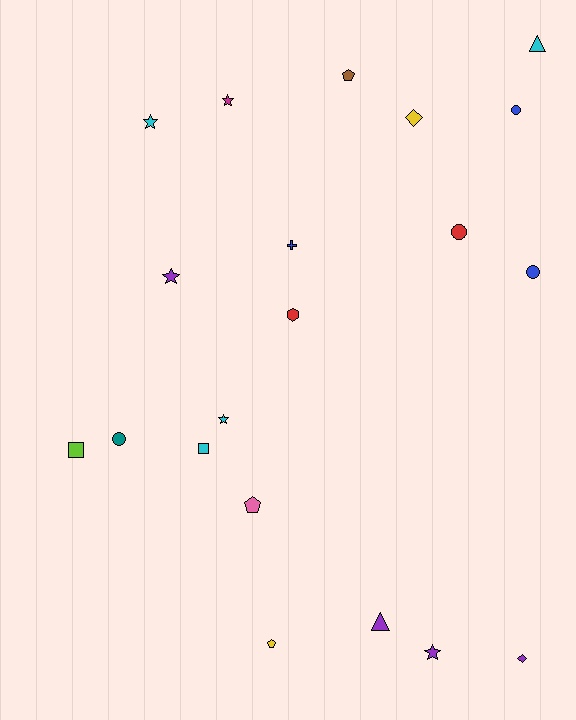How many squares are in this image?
There are 2 squares.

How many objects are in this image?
There are 20 objects.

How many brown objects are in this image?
There is 1 brown object.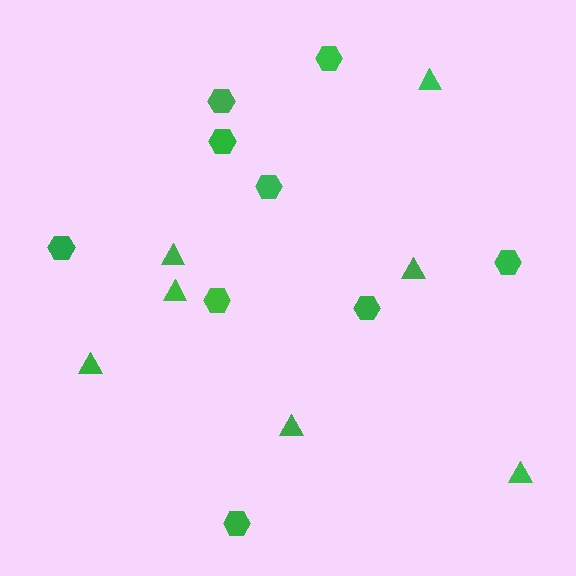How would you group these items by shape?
There are 2 groups: one group of hexagons (9) and one group of triangles (7).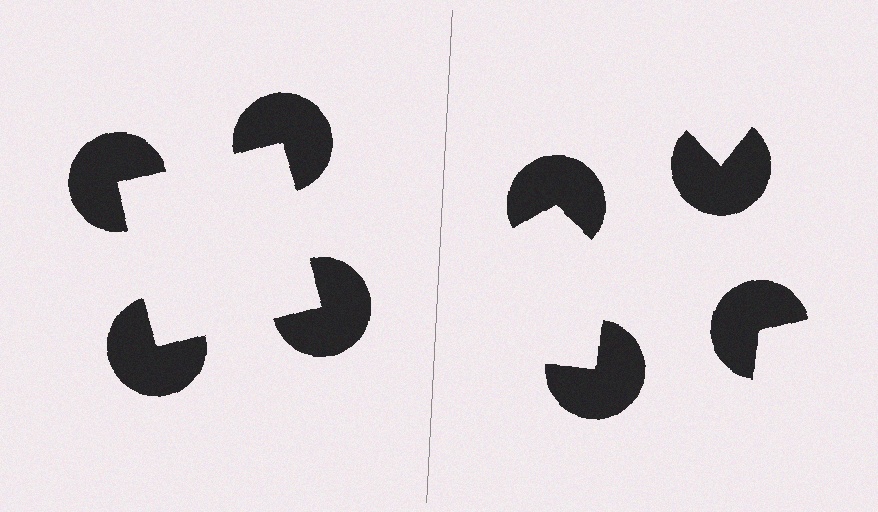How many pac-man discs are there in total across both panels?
8 — 4 on each side.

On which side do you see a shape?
An illusory square appears on the left side. On the right side the wedge cuts are rotated, so no coherent shape forms.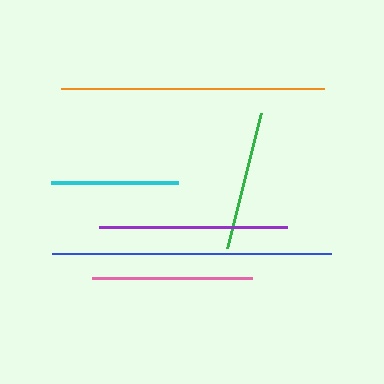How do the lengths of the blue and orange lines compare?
The blue and orange lines are approximately the same length.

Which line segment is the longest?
The blue line is the longest at approximately 280 pixels.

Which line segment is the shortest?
The cyan line is the shortest at approximately 127 pixels.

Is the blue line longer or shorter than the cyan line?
The blue line is longer than the cyan line.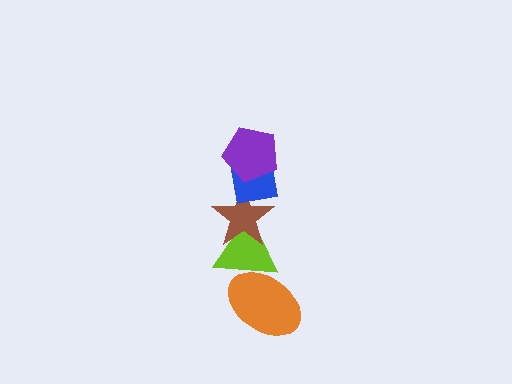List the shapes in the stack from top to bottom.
From top to bottom: the purple pentagon, the blue square, the brown star, the lime triangle, the orange ellipse.